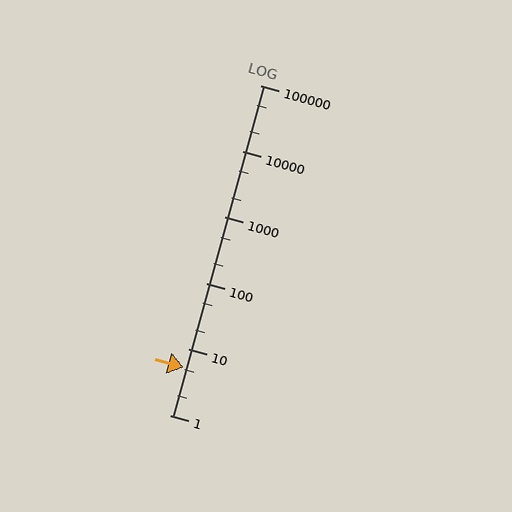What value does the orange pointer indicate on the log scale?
The pointer indicates approximately 5.3.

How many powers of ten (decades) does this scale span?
The scale spans 5 decades, from 1 to 100000.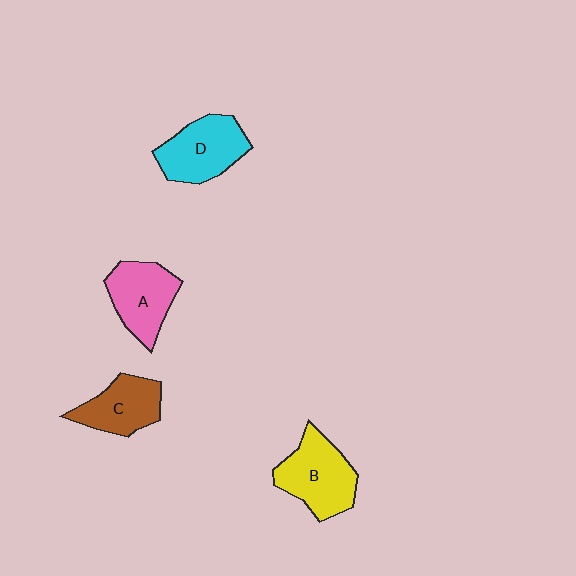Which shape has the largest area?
Shape B (yellow).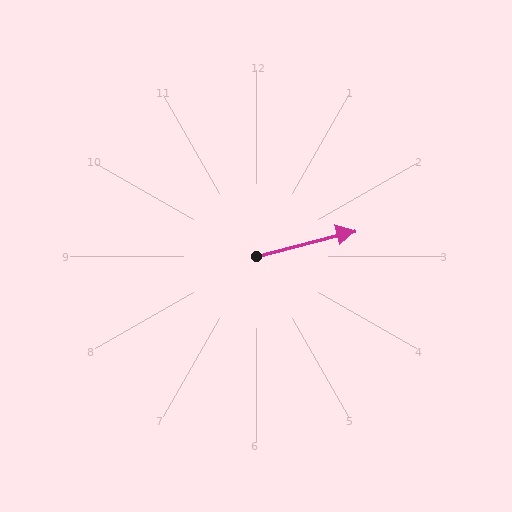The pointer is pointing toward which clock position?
Roughly 3 o'clock.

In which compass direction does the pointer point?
East.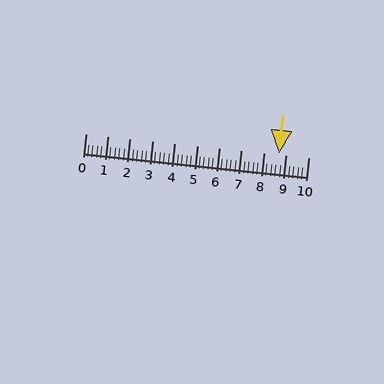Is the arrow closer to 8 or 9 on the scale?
The arrow is closer to 9.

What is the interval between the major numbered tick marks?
The major tick marks are spaced 1 units apart.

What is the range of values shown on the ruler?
The ruler shows values from 0 to 10.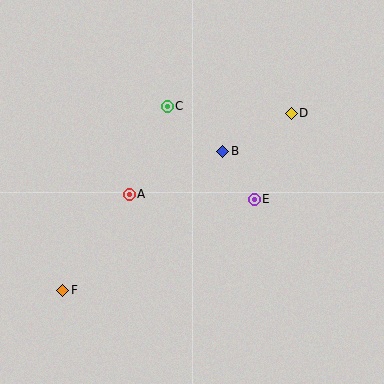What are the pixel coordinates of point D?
Point D is at (291, 113).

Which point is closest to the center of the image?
Point B at (223, 151) is closest to the center.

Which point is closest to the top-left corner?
Point C is closest to the top-left corner.